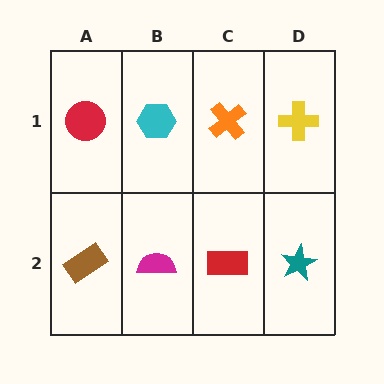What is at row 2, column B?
A magenta semicircle.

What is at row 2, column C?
A red rectangle.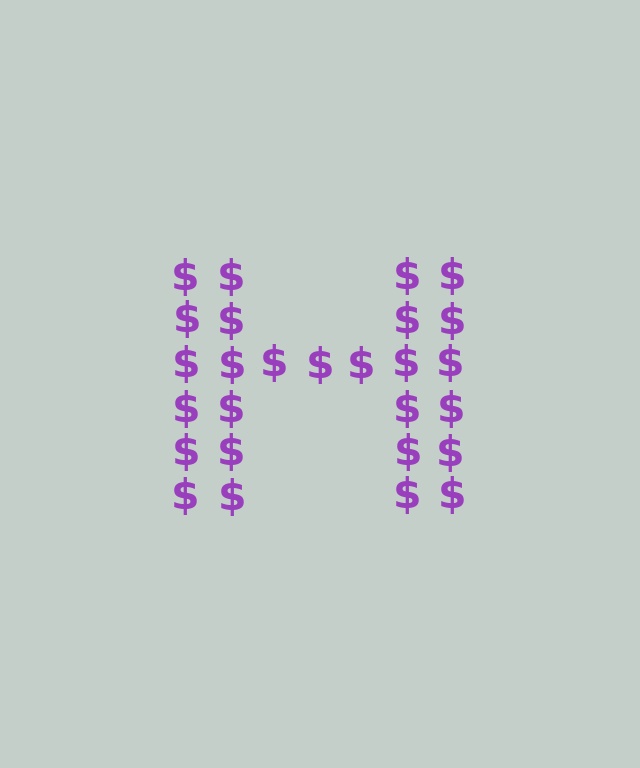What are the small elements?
The small elements are dollar signs.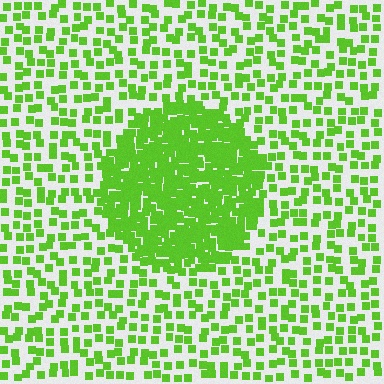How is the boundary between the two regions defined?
The boundary is defined by a change in element density (approximately 2.9x ratio). All elements are the same color, size, and shape.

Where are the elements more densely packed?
The elements are more densely packed inside the circle boundary.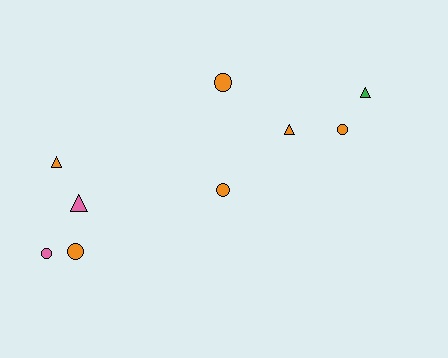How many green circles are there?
There are no green circles.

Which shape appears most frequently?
Circle, with 5 objects.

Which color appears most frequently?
Orange, with 6 objects.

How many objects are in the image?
There are 9 objects.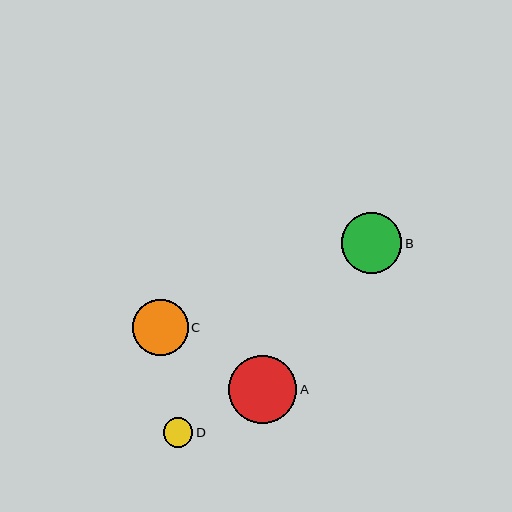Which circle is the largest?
Circle A is the largest with a size of approximately 68 pixels.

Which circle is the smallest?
Circle D is the smallest with a size of approximately 30 pixels.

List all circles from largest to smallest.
From largest to smallest: A, B, C, D.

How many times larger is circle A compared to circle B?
Circle A is approximately 1.1 times the size of circle B.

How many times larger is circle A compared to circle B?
Circle A is approximately 1.1 times the size of circle B.